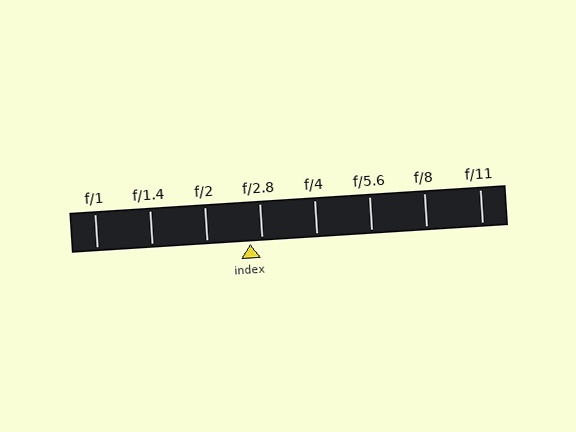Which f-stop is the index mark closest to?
The index mark is closest to f/2.8.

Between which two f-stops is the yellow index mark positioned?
The index mark is between f/2 and f/2.8.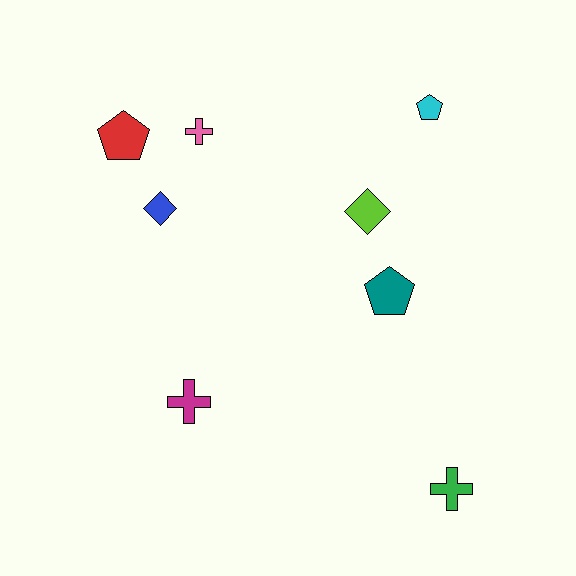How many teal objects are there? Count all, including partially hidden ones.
There is 1 teal object.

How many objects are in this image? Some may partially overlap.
There are 8 objects.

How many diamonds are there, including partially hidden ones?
There are 2 diamonds.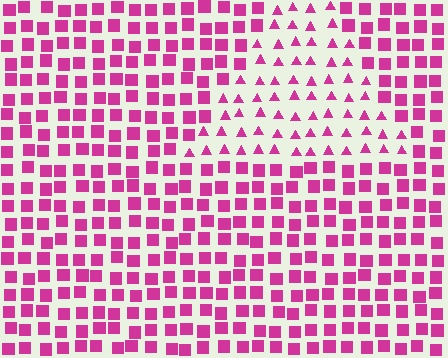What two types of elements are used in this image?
The image uses triangles inside the triangle region and squares outside it.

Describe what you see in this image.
The image is filled with small magenta elements arranged in a uniform grid. A triangle-shaped region contains triangles, while the surrounding area contains squares. The boundary is defined purely by the change in element shape.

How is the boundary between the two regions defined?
The boundary is defined by a change in element shape: triangles inside vs. squares outside. All elements share the same color and spacing.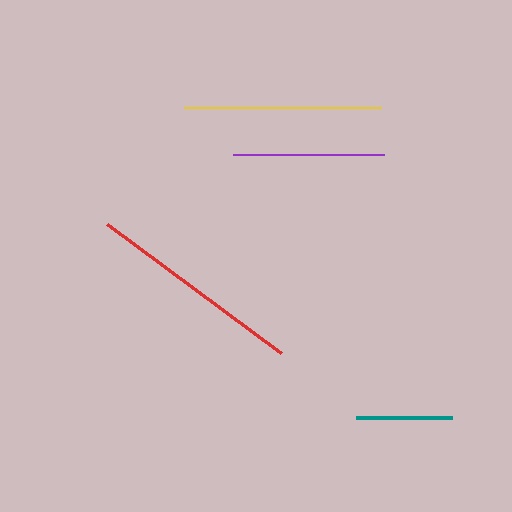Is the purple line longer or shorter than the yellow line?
The yellow line is longer than the purple line.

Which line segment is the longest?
The red line is the longest at approximately 216 pixels.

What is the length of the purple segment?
The purple segment is approximately 151 pixels long.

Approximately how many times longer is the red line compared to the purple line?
The red line is approximately 1.4 times the length of the purple line.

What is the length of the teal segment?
The teal segment is approximately 95 pixels long.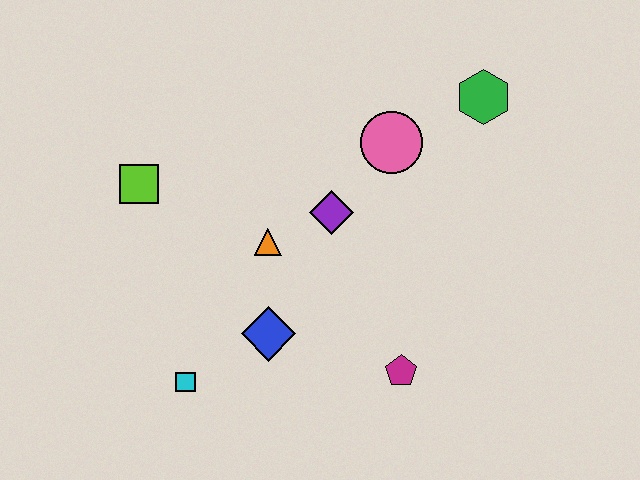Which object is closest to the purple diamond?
The orange triangle is closest to the purple diamond.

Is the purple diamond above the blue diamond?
Yes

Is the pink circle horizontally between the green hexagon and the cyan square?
Yes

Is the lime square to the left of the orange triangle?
Yes